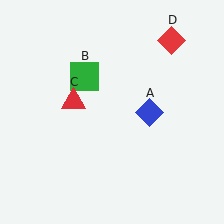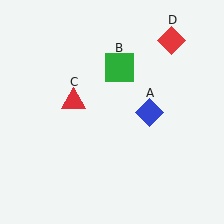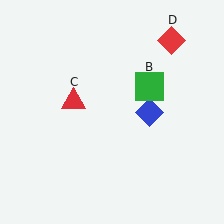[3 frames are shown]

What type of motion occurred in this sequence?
The green square (object B) rotated clockwise around the center of the scene.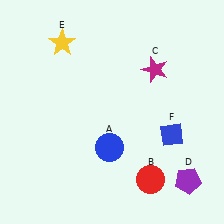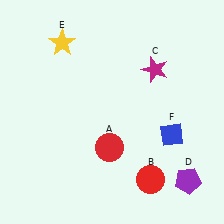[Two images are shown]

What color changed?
The circle (A) changed from blue in Image 1 to red in Image 2.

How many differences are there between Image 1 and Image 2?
There is 1 difference between the two images.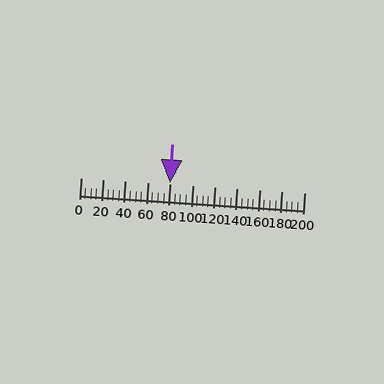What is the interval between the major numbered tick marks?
The major tick marks are spaced 20 units apart.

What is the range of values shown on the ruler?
The ruler shows values from 0 to 200.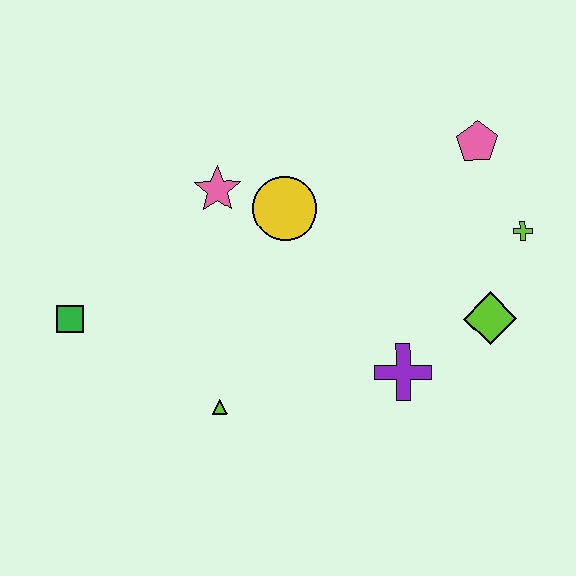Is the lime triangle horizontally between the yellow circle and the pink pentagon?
No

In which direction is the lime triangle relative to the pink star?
The lime triangle is below the pink star.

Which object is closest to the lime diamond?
The lime cross is closest to the lime diamond.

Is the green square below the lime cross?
Yes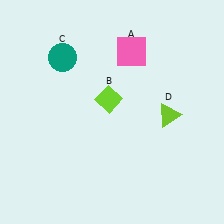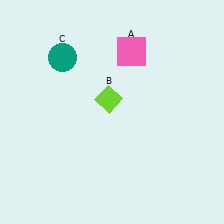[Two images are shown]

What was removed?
The lime triangle (D) was removed in Image 2.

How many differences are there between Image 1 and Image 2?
There is 1 difference between the two images.